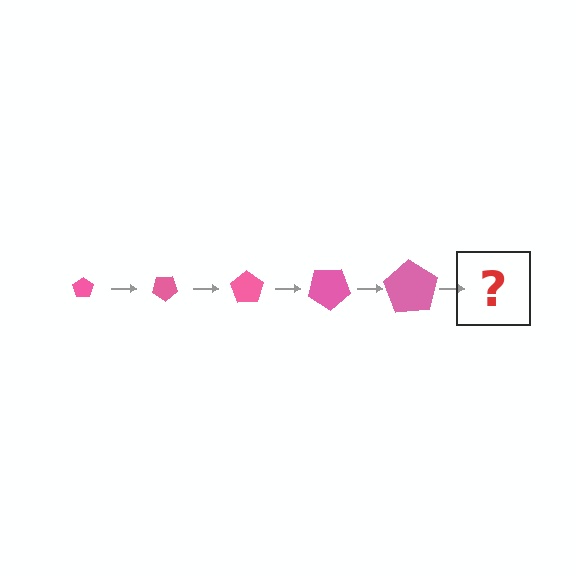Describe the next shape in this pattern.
It should be a pentagon, larger than the previous one and rotated 175 degrees from the start.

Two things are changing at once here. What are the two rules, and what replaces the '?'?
The two rules are that the pentagon grows larger each step and it rotates 35 degrees each step. The '?' should be a pentagon, larger than the previous one and rotated 175 degrees from the start.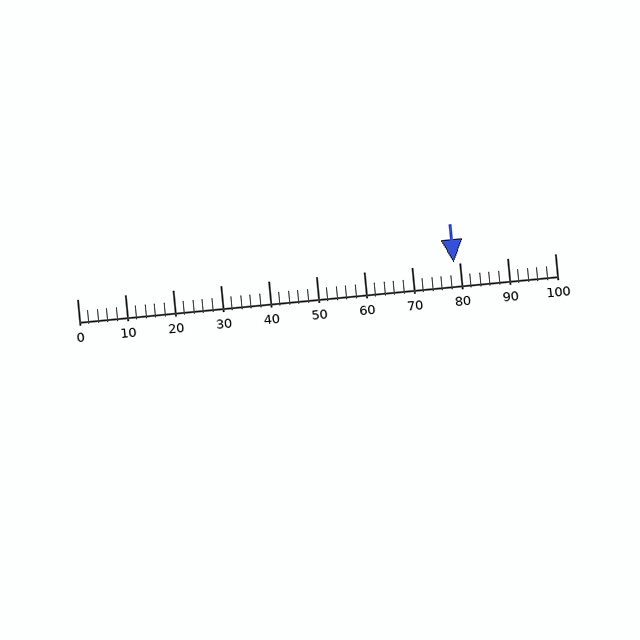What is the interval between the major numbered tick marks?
The major tick marks are spaced 10 units apart.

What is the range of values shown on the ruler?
The ruler shows values from 0 to 100.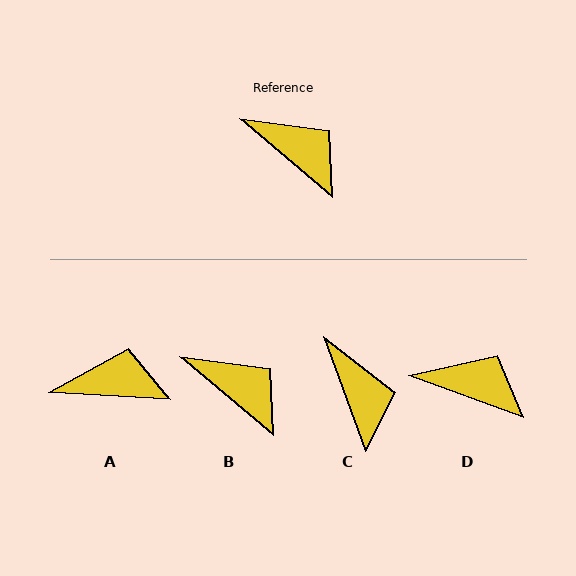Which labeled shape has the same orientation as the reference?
B.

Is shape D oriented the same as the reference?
No, it is off by about 20 degrees.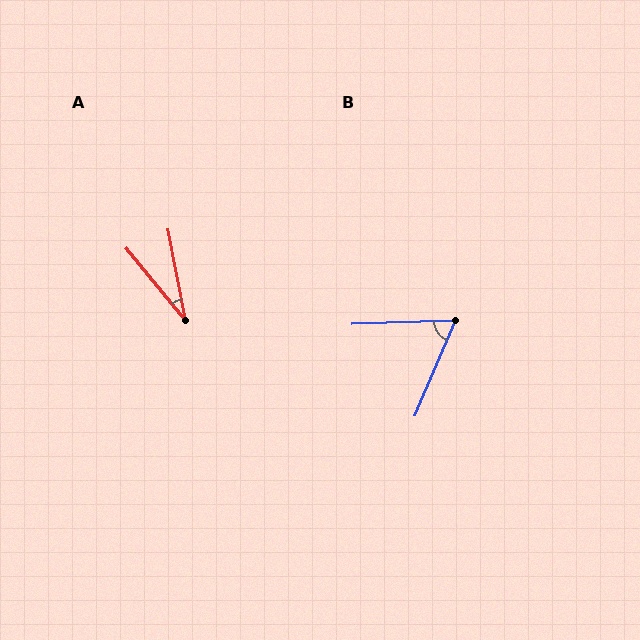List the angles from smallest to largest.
A (29°), B (65°).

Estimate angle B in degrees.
Approximately 65 degrees.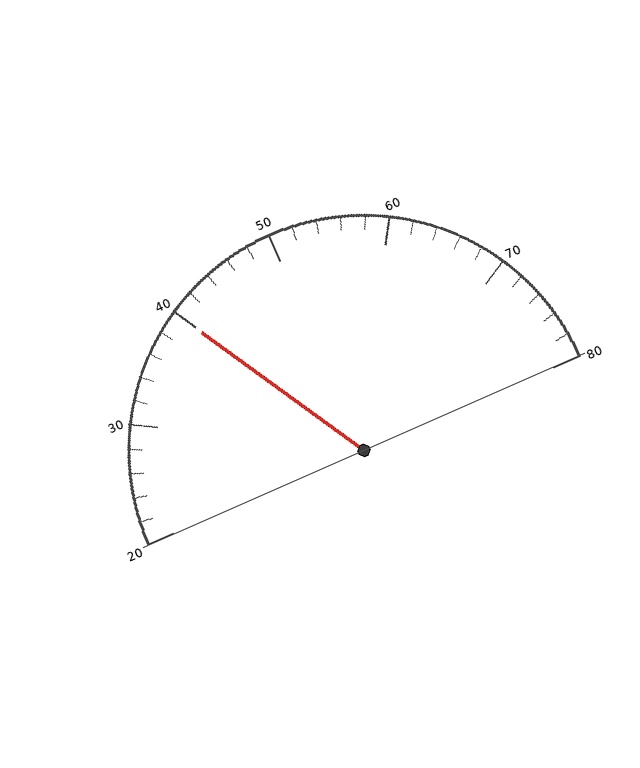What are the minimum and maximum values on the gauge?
The gauge ranges from 20 to 80.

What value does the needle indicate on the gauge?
The needle indicates approximately 40.